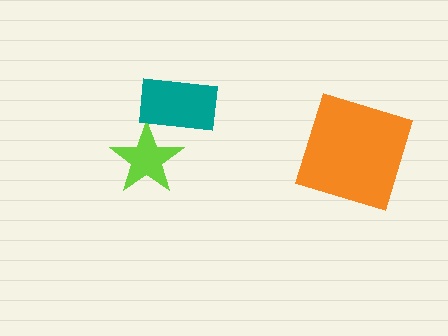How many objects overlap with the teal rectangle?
1 object overlaps with the teal rectangle.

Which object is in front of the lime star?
The teal rectangle is in front of the lime star.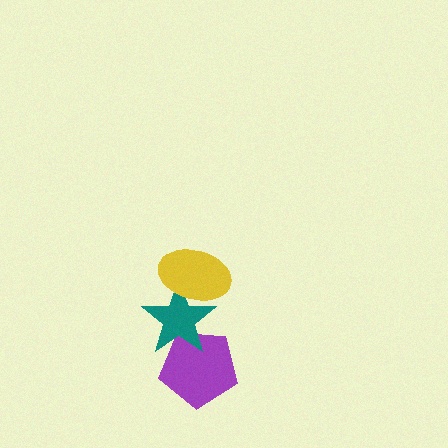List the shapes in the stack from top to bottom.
From top to bottom: the yellow ellipse, the teal star, the purple pentagon.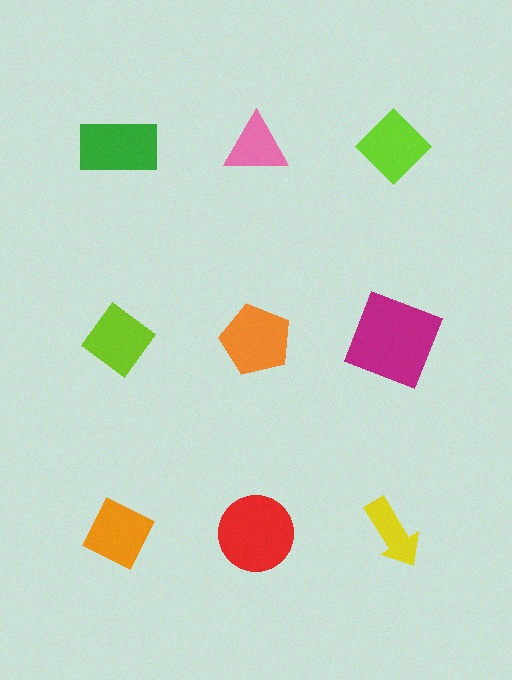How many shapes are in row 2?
3 shapes.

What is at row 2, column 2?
An orange pentagon.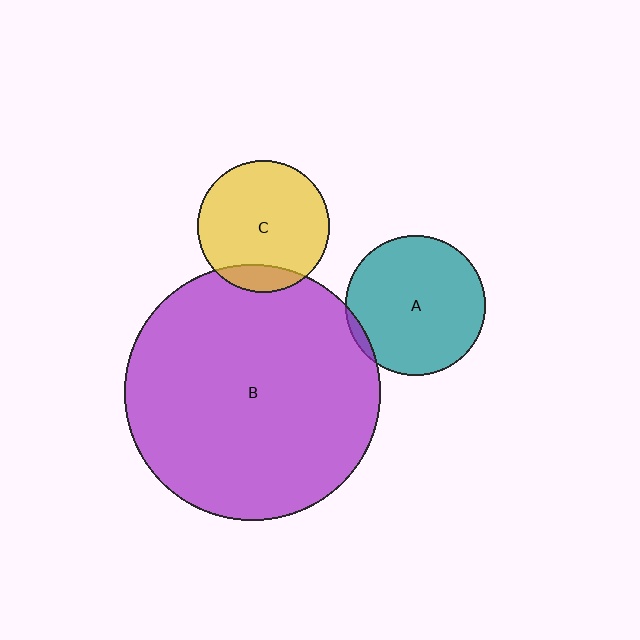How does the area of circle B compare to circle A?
Approximately 3.3 times.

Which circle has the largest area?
Circle B (purple).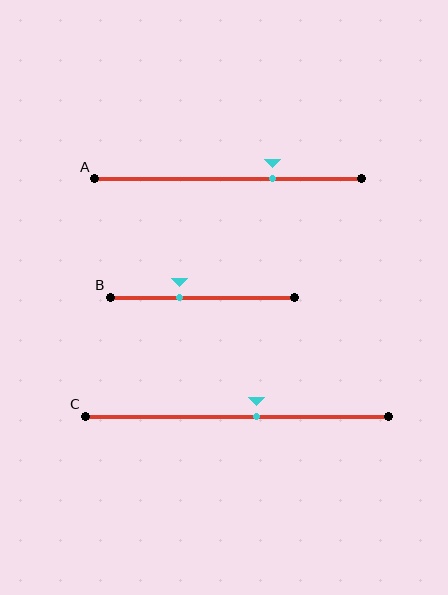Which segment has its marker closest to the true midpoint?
Segment C has its marker closest to the true midpoint.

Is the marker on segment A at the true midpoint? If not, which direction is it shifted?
No, the marker on segment A is shifted to the right by about 17% of the segment length.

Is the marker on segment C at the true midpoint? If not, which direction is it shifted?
No, the marker on segment C is shifted to the right by about 7% of the segment length.